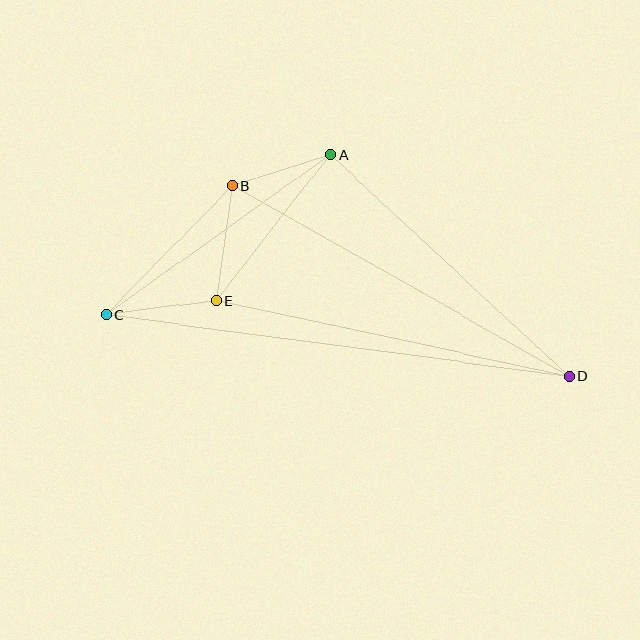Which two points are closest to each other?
Points A and B are closest to each other.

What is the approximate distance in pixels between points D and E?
The distance between D and E is approximately 361 pixels.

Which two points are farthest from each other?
Points C and D are farthest from each other.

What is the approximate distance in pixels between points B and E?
The distance between B and E is approximately 116 pixels.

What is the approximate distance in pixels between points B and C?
The distance between B and C is approximately 181 pixels.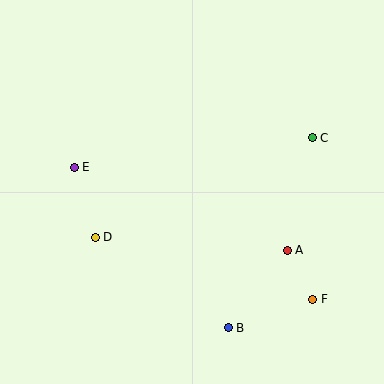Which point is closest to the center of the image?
Point D at (95, 237) is closest to the center.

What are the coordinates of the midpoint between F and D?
The midpoint between F and D is at (204, 268).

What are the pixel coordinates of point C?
Point C is at (312, 138).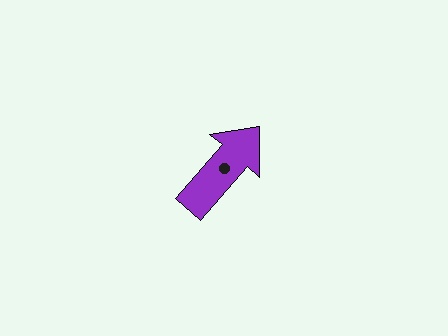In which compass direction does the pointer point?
Northeast.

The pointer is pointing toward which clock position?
Roughly 1 o'clock.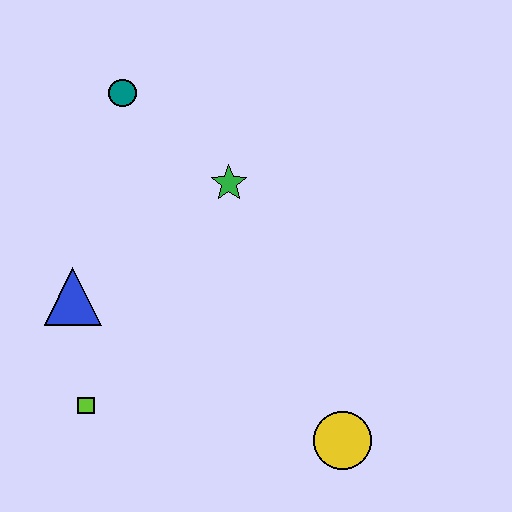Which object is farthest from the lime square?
The teal circle is farthest from the lime square.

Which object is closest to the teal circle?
The green star is closest to the teal circle.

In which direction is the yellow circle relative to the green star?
The yellow circle is below the green star.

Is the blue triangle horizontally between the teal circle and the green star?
No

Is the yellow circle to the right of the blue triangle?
Yes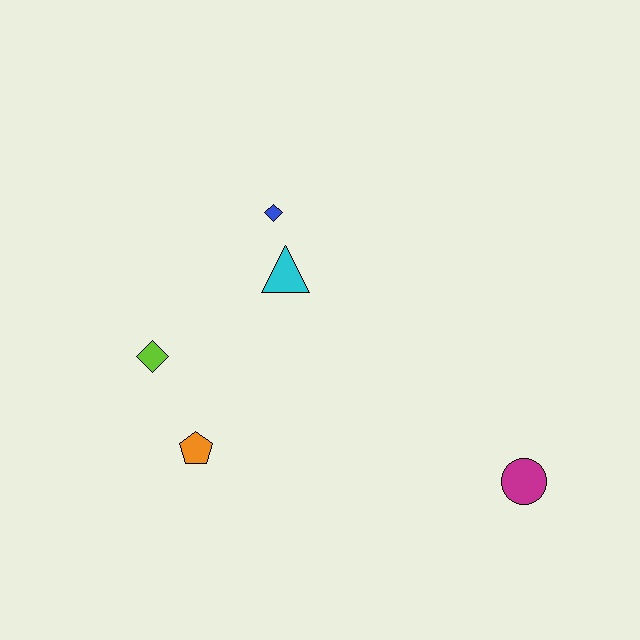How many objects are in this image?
There are 5 objects.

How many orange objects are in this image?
There is 1 orange object.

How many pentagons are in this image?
There is 1 pentagon.